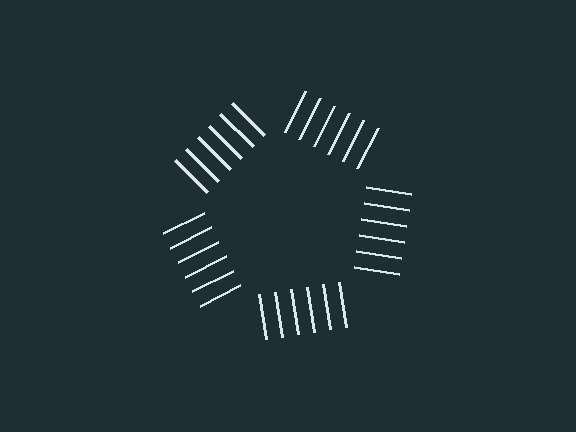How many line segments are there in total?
30 — 6 along each of the 5 edges.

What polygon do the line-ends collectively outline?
An illusory pentagon — the line segments terminate on its edges but no continuous stroke is drawn.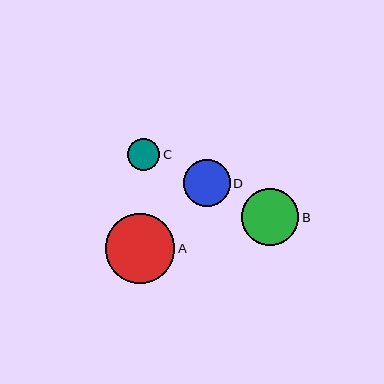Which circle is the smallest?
Circle C is the smallest with a size of approximately 32 pixels.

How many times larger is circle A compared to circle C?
Circle A is approximately 2.2 times the size of circle C.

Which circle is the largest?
Circle A is the largest with a size of approximately 69 pixels.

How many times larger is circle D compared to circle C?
Circle D is approximately 1.5 times the size of circle C.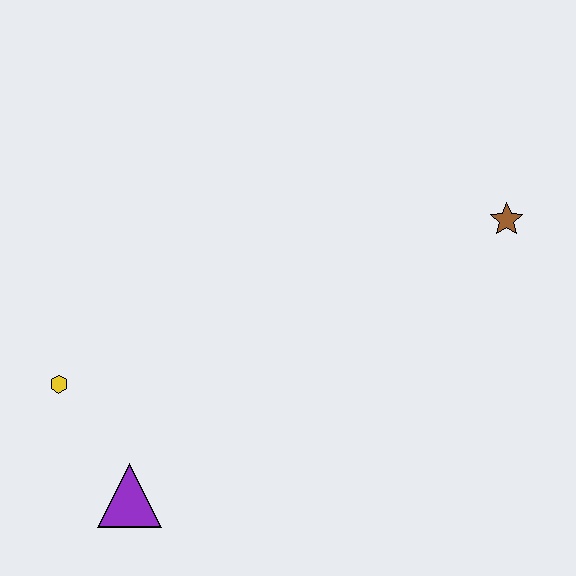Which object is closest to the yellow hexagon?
The purple triangle is closest to the yellow hexagon.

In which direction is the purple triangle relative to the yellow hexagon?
The purple triangle is below the yellow hexagon.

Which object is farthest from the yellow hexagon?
The brown star is farthest from the yellow hexagon.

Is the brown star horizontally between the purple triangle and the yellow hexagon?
No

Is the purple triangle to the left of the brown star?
Yes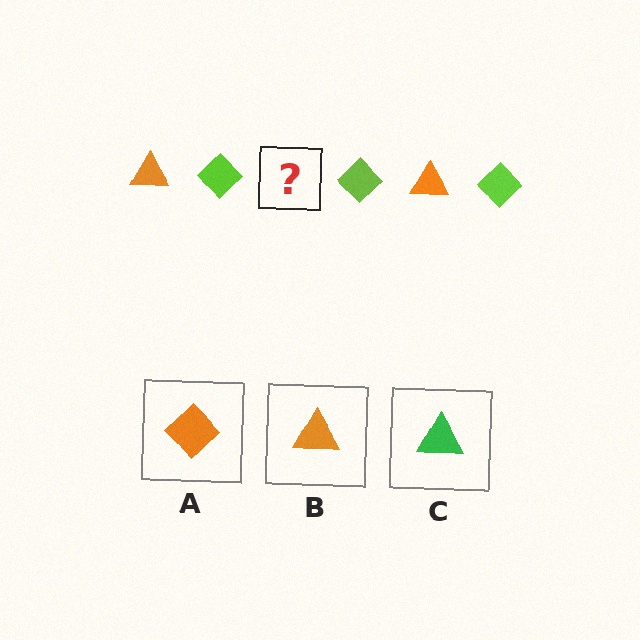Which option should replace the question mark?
Option B.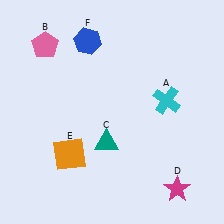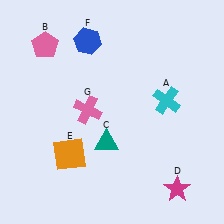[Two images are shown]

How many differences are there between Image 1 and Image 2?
There is 1 difference between the two images.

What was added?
A pink cross (G) was added in Image 2.